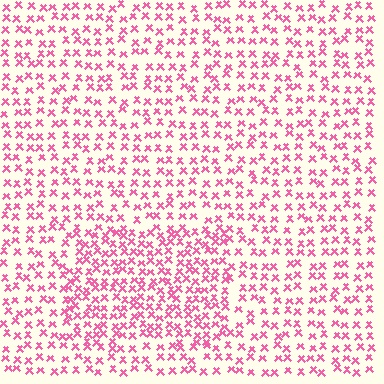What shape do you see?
I see a rectangle.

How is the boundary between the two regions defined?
The boundary is defined by a change in element density (approximately 1.6x ratio). All elements are the same color, size, and shape.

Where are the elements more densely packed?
The elements are more densely packed inside the rectangle boundary.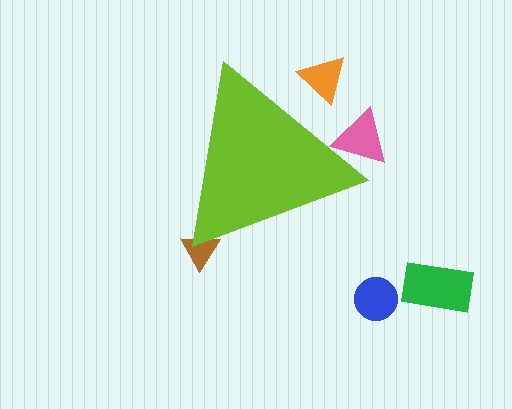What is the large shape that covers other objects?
A lime triangle.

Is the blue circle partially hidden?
No, the blue circle is fully visible.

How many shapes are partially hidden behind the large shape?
3 shapes are partially hidden.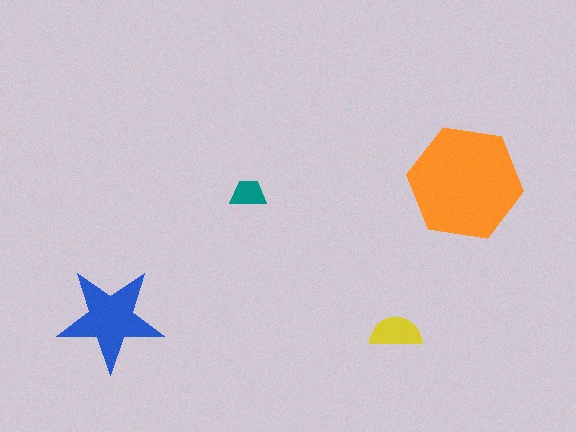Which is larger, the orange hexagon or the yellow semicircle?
The orange hexagon.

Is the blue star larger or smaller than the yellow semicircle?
Larger.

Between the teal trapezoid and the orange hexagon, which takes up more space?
The orange hexagon.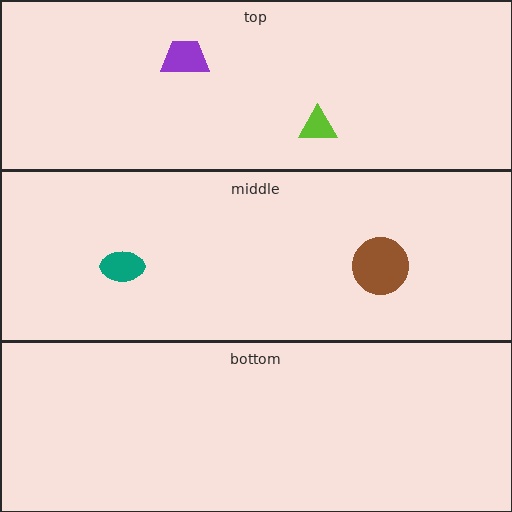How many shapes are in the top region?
2.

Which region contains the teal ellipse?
The middle region.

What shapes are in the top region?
The purple trapezoid, the lime triangle.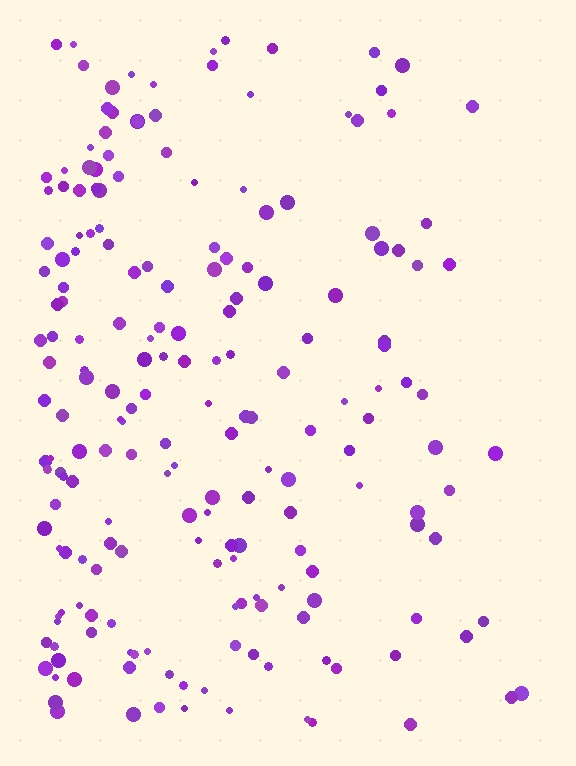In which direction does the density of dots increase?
From right to left, with the left side densest.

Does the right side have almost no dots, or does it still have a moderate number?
Still a moderate number, just noticeably fewer than the left.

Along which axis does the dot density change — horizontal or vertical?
Horizontal.